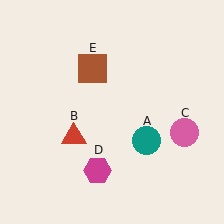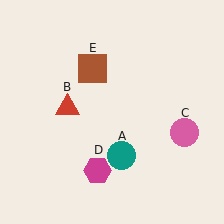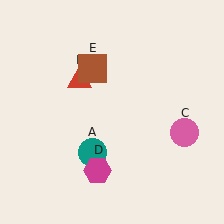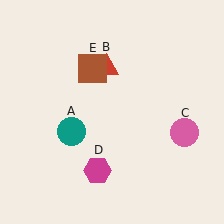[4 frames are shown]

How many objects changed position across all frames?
2 objects changed position: teal circle (object A), red triangle (object B).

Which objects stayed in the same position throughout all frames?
Pink circle (object C) and magenta hexagon (object D) and brown square (object E) remained stationary.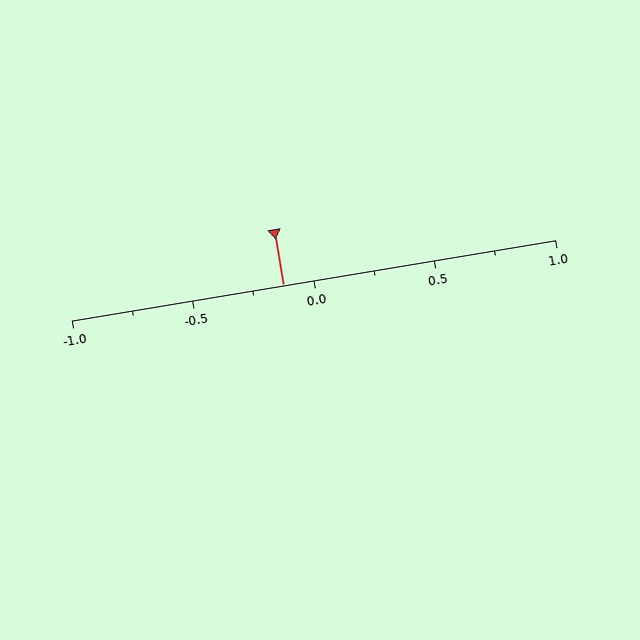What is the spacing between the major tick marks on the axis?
The major ticks are spaced 0.5 apart.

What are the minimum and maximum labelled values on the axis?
The axis runs from -1.0 to 1.0.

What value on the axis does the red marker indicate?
The marker indicates approximately -0.12.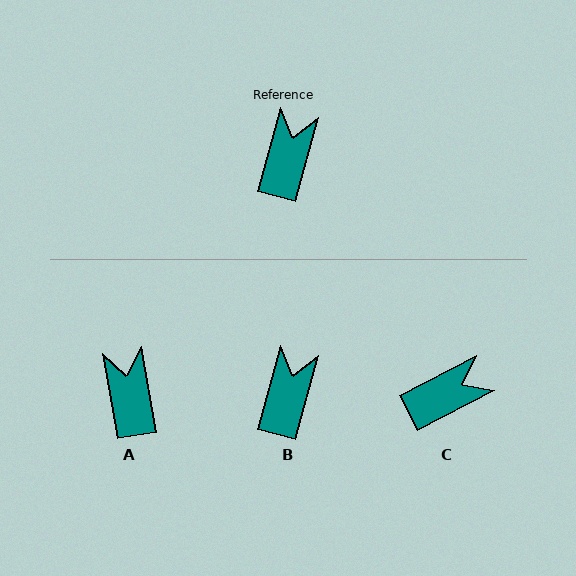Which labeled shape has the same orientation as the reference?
B.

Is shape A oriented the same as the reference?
No, it is off by about 25 degrees.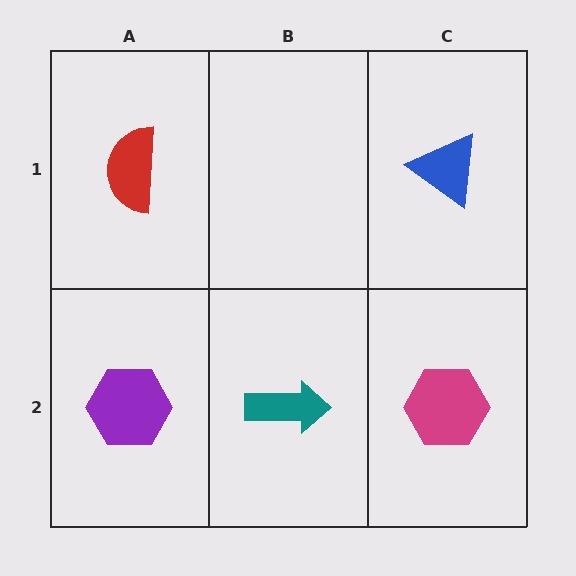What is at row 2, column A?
A purple hexagon.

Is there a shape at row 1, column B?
No, that cell is empty.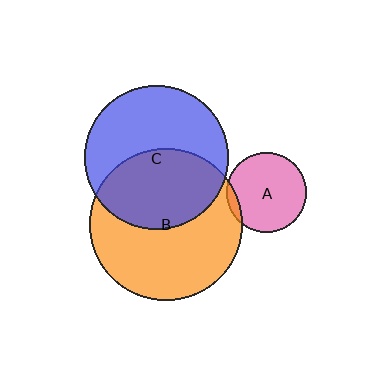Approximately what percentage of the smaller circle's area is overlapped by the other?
Approximately 45%.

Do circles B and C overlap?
Yes.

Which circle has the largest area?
Circle B (orange).